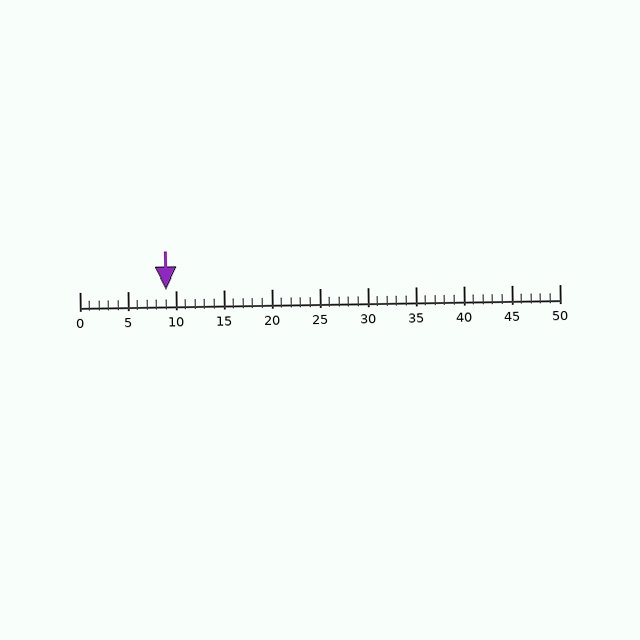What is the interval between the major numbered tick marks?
The major tick marks are spaced 5 units apart.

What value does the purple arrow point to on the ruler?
The purple arrow points to approximately 9.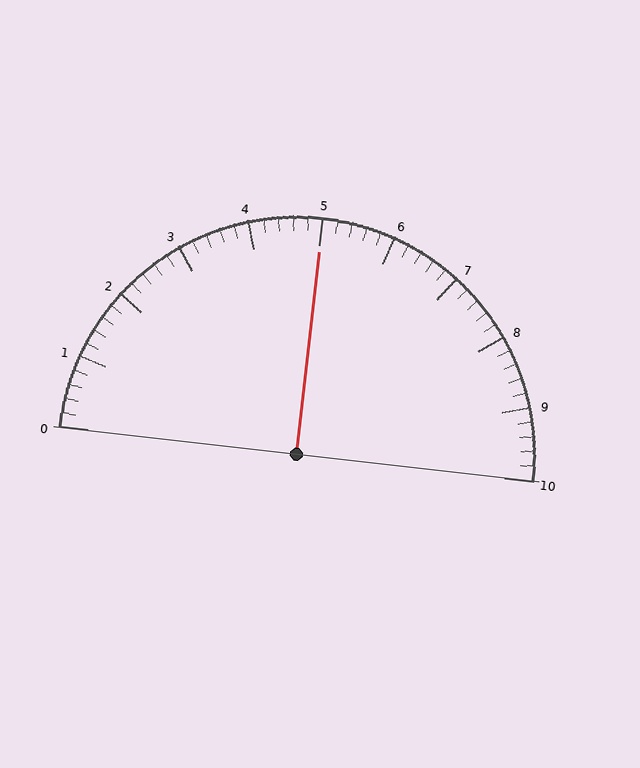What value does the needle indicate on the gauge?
The needle indicates approximately 5.0.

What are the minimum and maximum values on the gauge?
The gauge ranges from 0 to 10.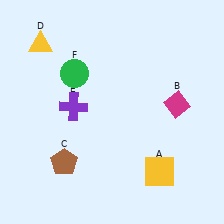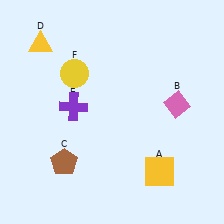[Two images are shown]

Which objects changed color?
B changed from magenta to pink. F changed from green to yellow.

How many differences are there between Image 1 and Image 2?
There are 2 differences between the two images.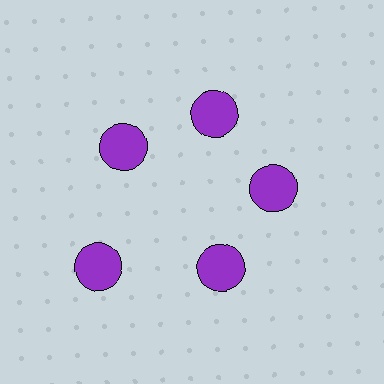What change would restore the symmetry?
The symmetry would be restored by moving it inward, back onto the ring so that all 5 circles sit at equal angles and equal distance from the center.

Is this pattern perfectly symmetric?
No. The 5 purple circles are arranged in a ring, but one element near the 8 o'clock position is pushed outward from the center, breaking the 5-fold rotational symmetry.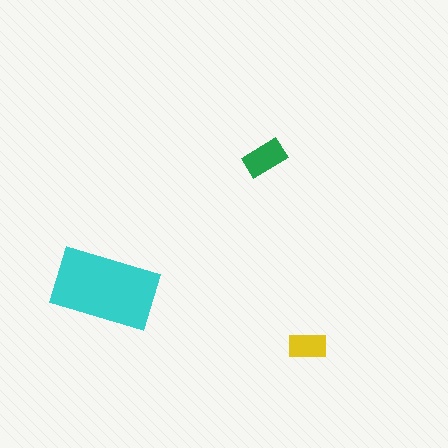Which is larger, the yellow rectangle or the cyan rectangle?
The cyan one.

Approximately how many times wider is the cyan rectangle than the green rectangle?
About 2.5 times wider.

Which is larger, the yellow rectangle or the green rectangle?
The green one.